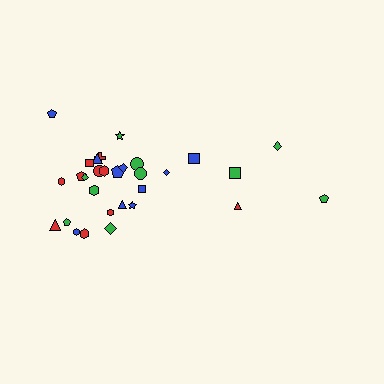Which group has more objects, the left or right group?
The left group.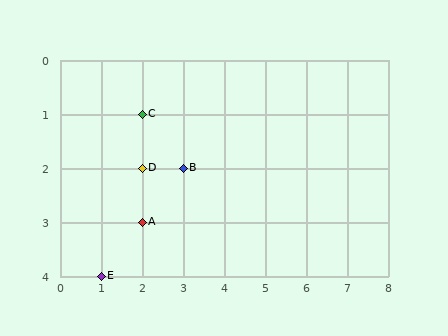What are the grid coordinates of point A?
Point A is at grid coordinates (2, 3).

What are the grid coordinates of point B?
Point B is at grid coordinates (3, 2).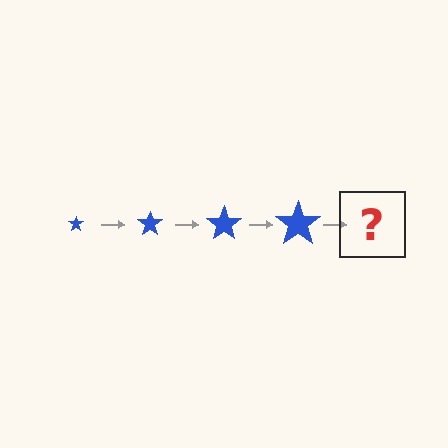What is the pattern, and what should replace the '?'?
The pattern is that the star gets progressively larger each step. The '?' should be a blue star, larger than the previous one.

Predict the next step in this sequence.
The next step is a blue star, larger than the previous one.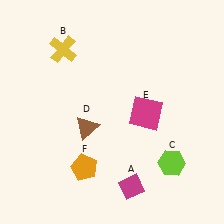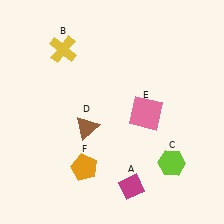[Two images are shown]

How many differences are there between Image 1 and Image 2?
There is 1 difference between the two images.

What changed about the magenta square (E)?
In Image 1, E is magenta. In Image 2, it changed to pink.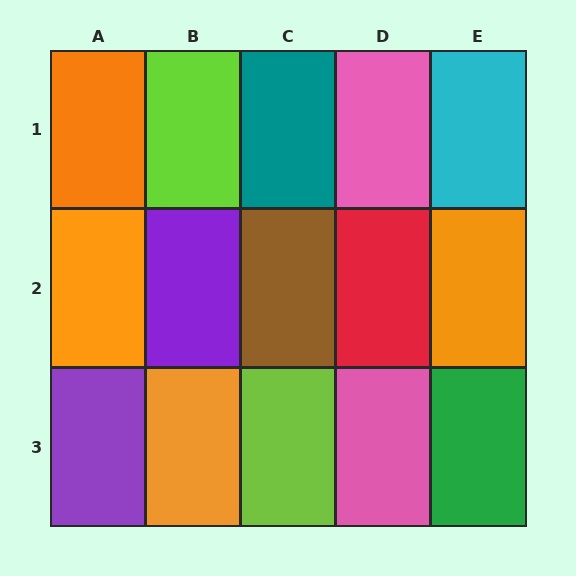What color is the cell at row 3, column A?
Purple.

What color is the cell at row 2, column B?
Purple.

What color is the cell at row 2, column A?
Orange.